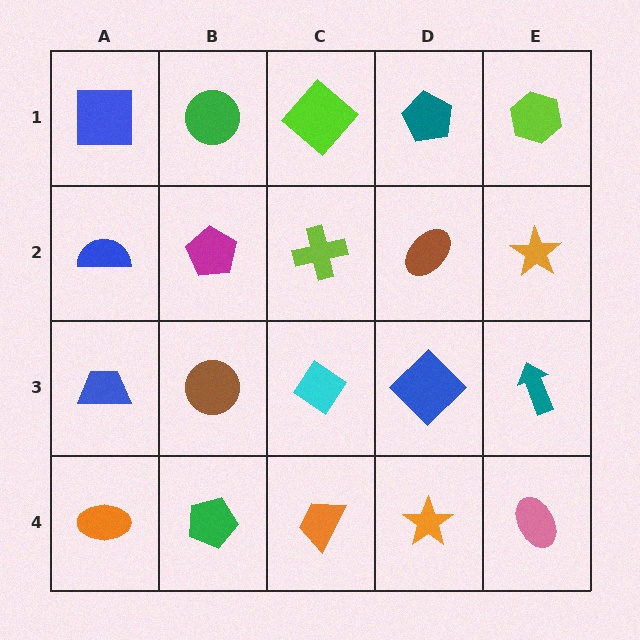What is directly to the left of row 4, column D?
An orange trapezoid.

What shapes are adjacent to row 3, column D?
A brown ellipse (row 2, column D), an orange star (row 4, column D), a cyan diamond (row 3, column C), a teal arrow (row 3, column E).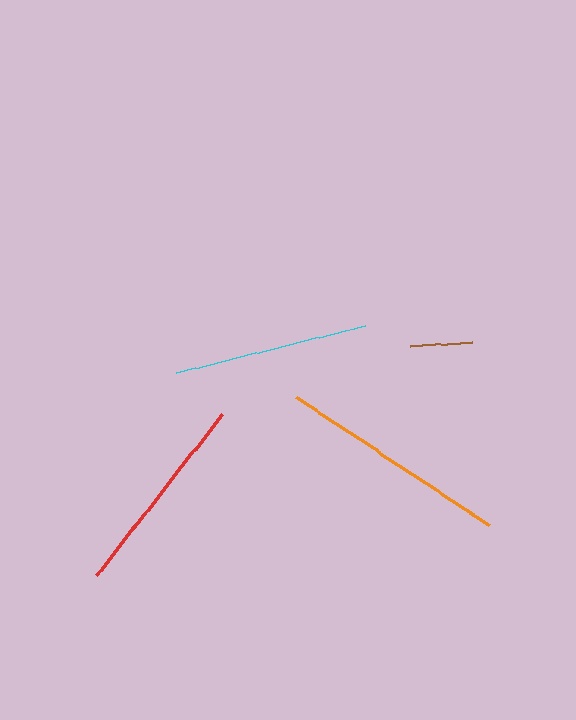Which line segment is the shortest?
The brown line is the shortest at approximately 63 pixels.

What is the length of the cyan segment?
The cyan segment is approximately 194 pixels long.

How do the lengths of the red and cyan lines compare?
The red and cyan lines are approximately the same length.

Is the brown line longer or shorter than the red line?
The red line is longer than the brown line.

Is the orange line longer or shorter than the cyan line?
The orange line is longer than the cyan line.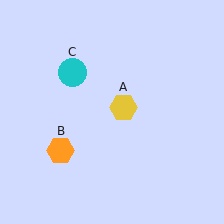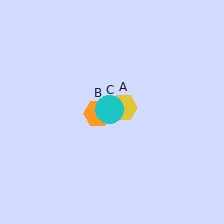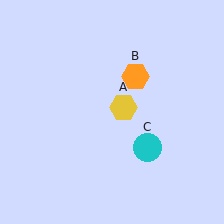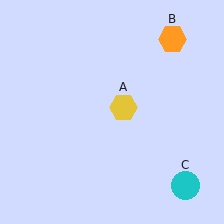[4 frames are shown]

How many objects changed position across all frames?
2 objects changed position: orange hexagon (object B), cyan circle (object C).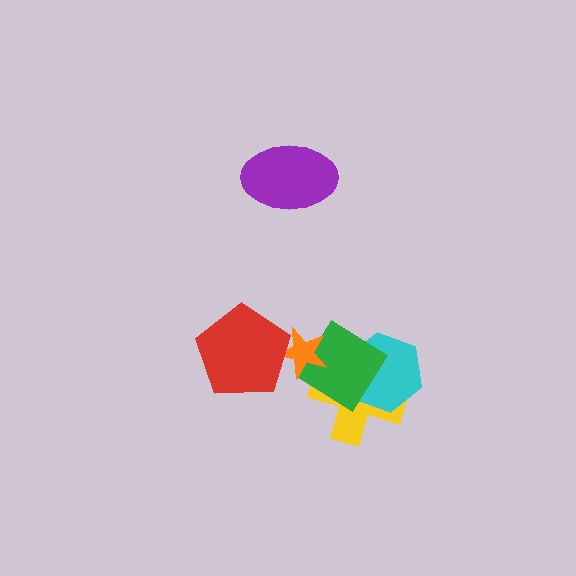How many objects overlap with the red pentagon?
1 object overlaps with the red pentagon.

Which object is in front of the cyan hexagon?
The green diamond is in front of the cyan hexagon.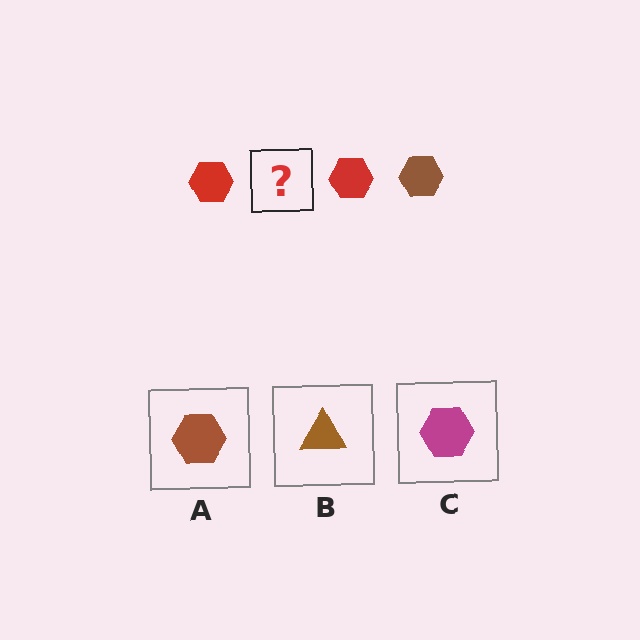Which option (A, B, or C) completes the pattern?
A.